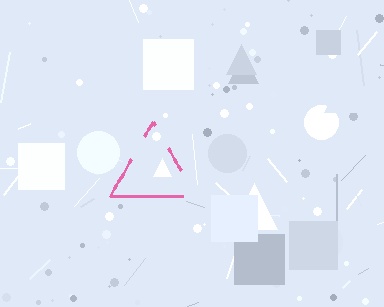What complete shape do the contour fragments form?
The contour fragments form a triangle.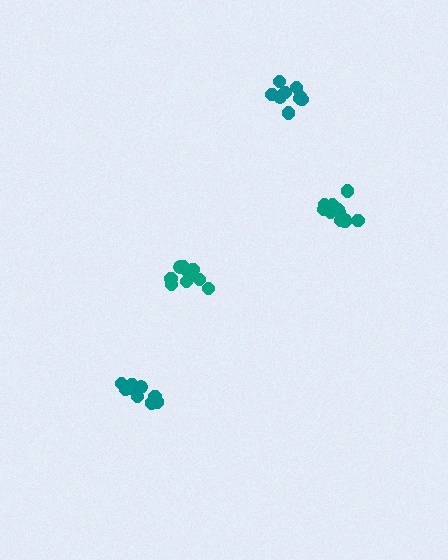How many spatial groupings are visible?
There are 4 spatial groupings.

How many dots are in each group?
Group 1: 10 dots, Group 2: 9 dots, Group 3: 14 dots, Group 4: 9 dots (42 total).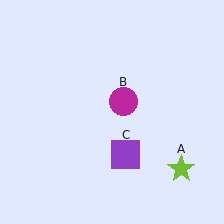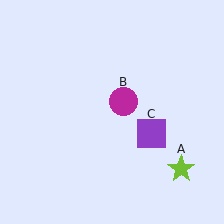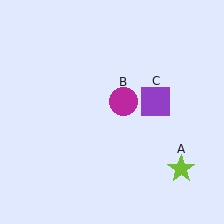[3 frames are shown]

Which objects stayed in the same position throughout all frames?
Lime star (object A) and magenta circle (object B) remained stationary.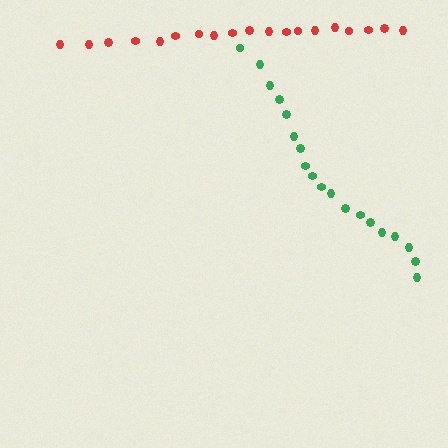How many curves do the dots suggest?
There are 2 distinct paths.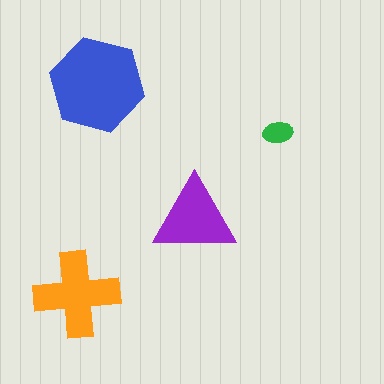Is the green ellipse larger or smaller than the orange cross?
Smaller.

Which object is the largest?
The blue hexagon.